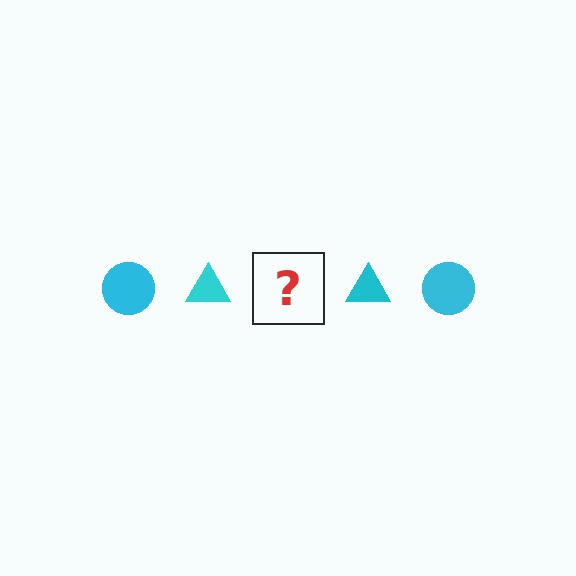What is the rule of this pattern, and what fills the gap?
The rule is that the pattern cycles through circle, triangle shapes in cyan. The gap should be filled with a cyan circle.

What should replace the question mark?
The question mark should be replaced with a cyan circle.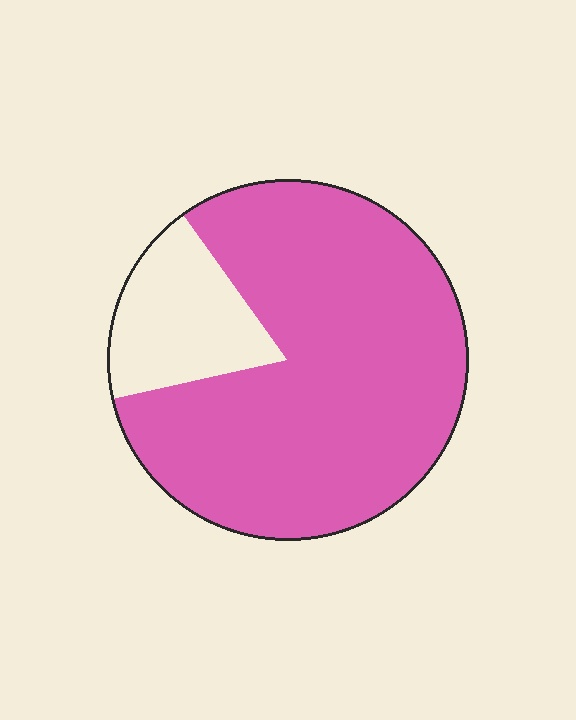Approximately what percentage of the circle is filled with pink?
Approximately 80%.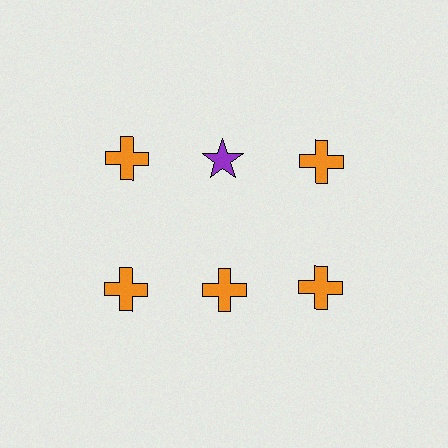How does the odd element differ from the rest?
It differs in both color (purple instead of orange) and shape (star instead of cross).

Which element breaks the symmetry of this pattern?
The purple star in the top row, second from left column breaks the symmetry. All other shapes are orange crosses.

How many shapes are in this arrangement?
There are 6 shapes arranged in a grid pattern.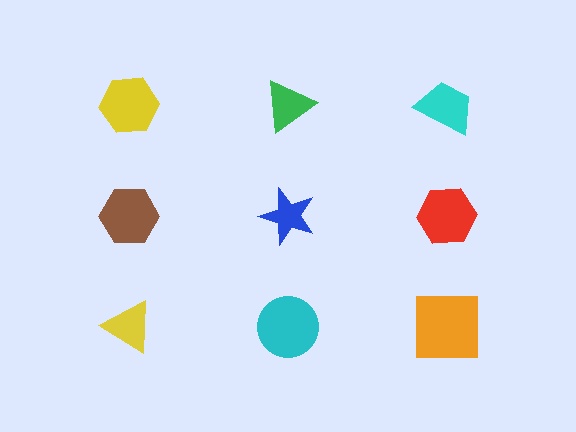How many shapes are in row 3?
3 shapes.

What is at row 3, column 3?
An orange square.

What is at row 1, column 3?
A cyan trapezoid.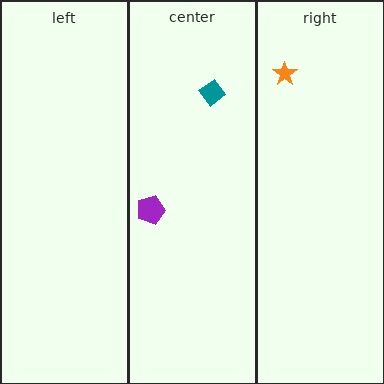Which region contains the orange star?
The right region.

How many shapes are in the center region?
2.